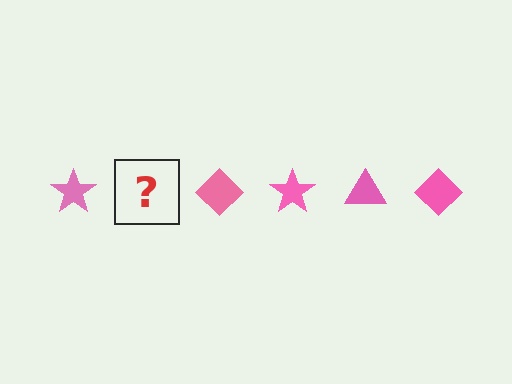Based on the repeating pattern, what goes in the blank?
The blank should be a pink triangle.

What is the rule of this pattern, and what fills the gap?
The rule is that the pattern cycles through star, triangle, diamond shapes in pink. The gap should be filled with a pink triangle.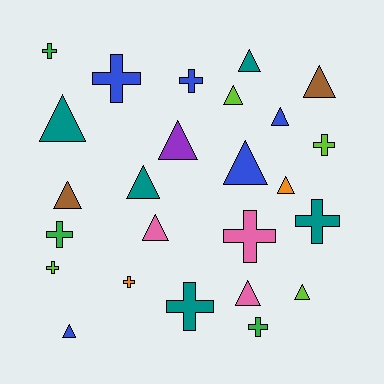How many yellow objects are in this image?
There are no yellow objects.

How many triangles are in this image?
There are 14 triangles.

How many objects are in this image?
There are 25 objects.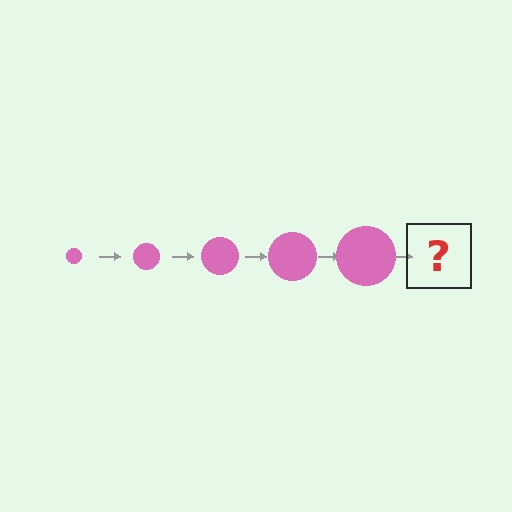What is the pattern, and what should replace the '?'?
The pattern is that the circle gets progressively larger each step. The '?' should be a pink circle, larger than the previous one.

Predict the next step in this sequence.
The next step is a pink circle, larger than the previous one.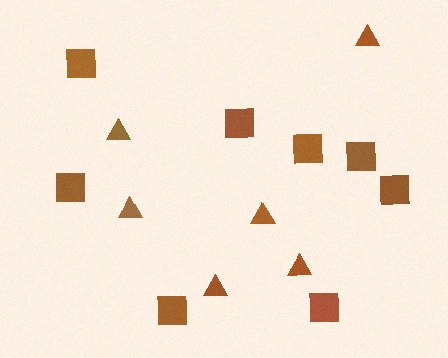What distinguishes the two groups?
There are 2 groups: one group of triangles (6) and one group of squares (8).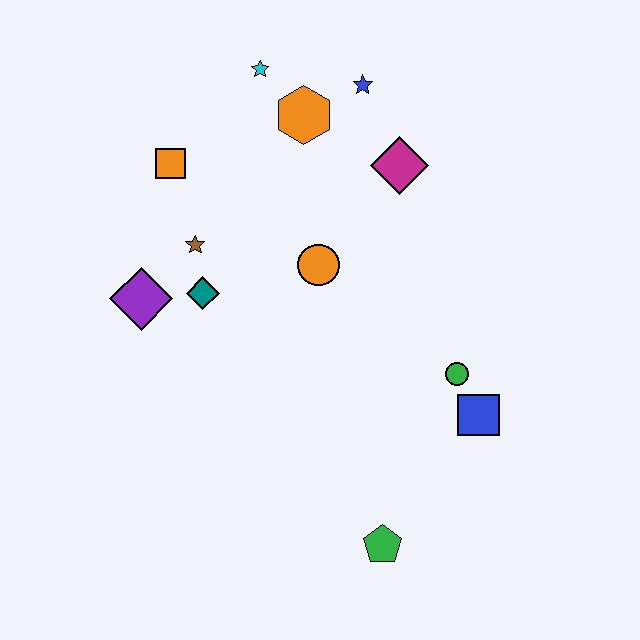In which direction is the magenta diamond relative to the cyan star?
The magenta diamond is to the right of the cyan star.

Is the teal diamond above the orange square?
No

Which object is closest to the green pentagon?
The blue square is closest to the green pentagon.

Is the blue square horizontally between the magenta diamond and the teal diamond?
No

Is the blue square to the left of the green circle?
No